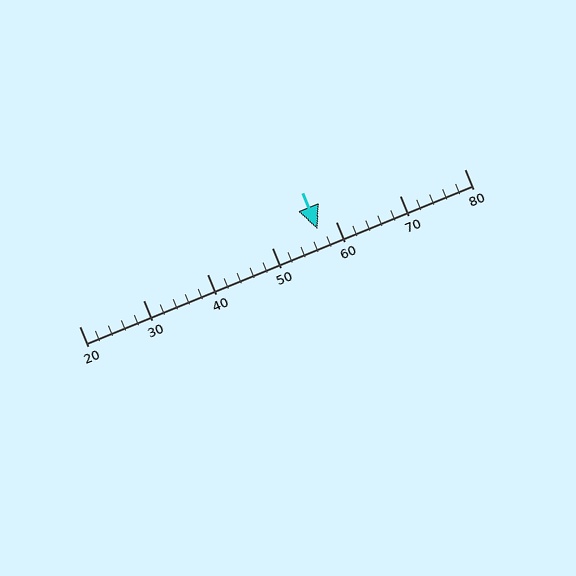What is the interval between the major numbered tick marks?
The major tick marks are spaced 10 units apart.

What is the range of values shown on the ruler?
The ruler shows values from 20 to 80.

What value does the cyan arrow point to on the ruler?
The cyan arrow points to approximately 57.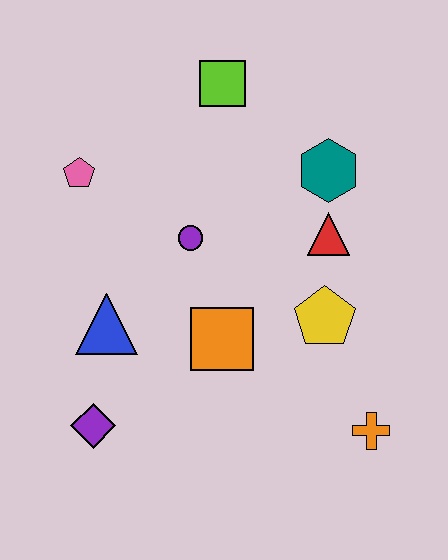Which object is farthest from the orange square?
The lime square is farthest from the orange square.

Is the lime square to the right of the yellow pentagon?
No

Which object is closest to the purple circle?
The orange square is closest to the purple circle.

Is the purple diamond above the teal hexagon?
No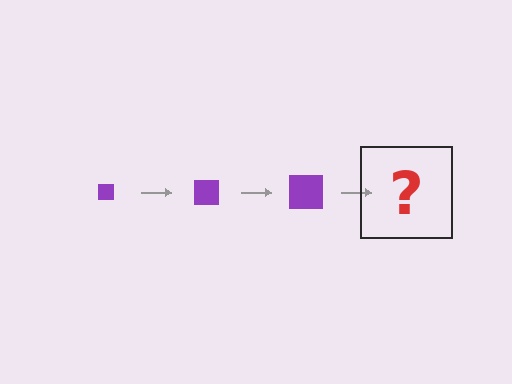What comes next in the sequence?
The next element should be a purple square, larger than the previous one.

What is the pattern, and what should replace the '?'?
The pattern is that the square gets progressively larger each step. The '?' should be a purple square, larger than the previous one.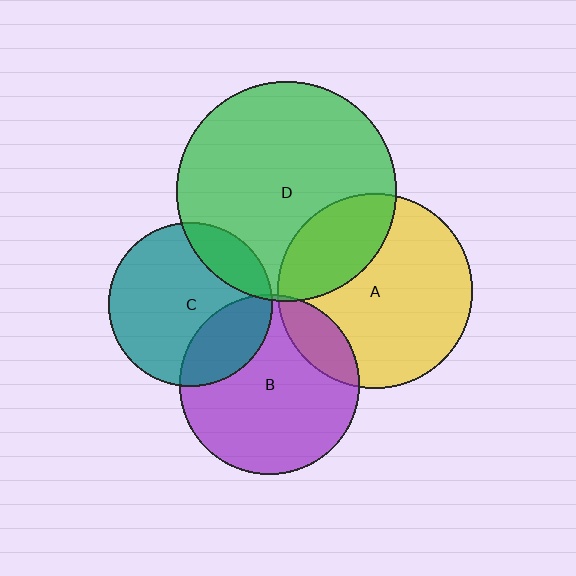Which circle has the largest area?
Circle D (green).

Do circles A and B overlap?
Yes.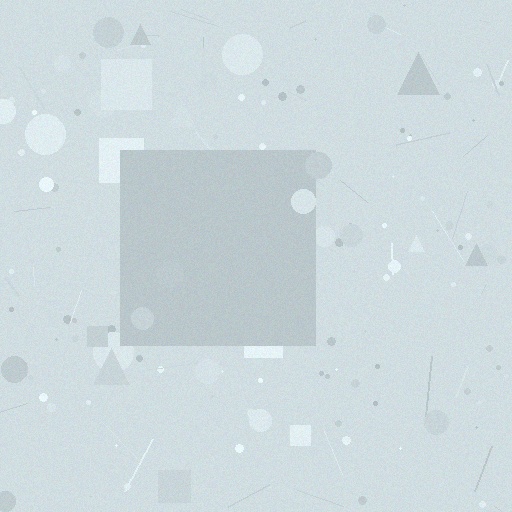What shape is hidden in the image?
A square is hidden in the image.